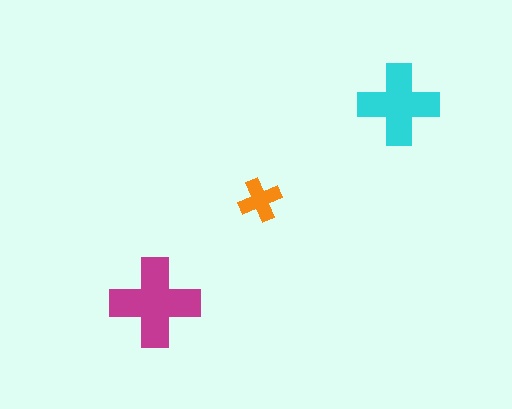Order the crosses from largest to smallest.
the magenta one, the cyan one, the orange one.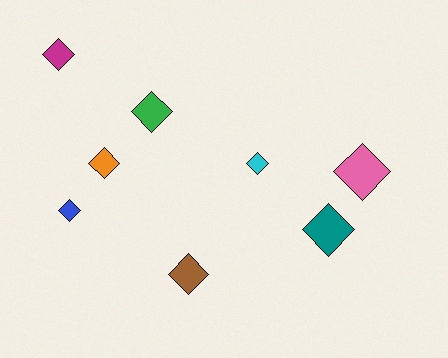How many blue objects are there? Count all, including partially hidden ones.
There is 1 blue object.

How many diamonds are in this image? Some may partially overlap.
There are 8 diamonds.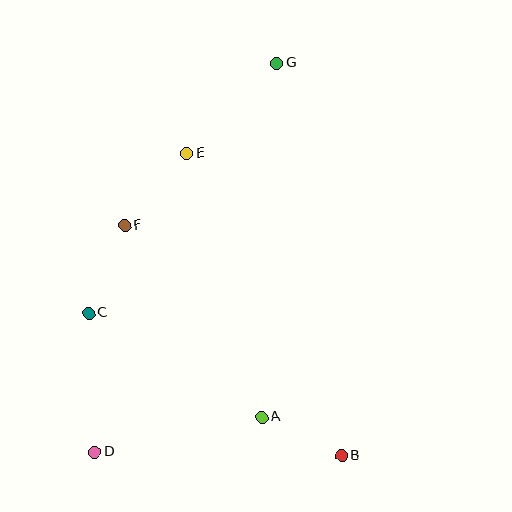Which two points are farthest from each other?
Points D and G are farthest from each other.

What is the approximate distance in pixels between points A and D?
The distance between A and D is approximately 170 pixels.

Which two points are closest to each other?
Points A and B are closest to each other.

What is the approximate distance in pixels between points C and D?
The distance between C and D is approximately 139 pixels.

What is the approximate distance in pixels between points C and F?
The distance between C and F is approximately 94 pixels.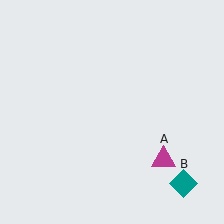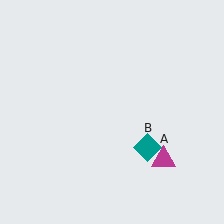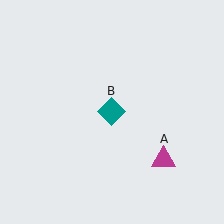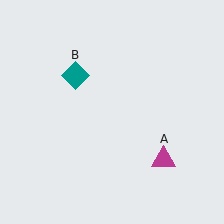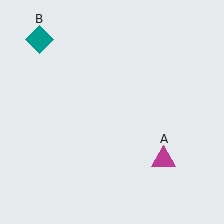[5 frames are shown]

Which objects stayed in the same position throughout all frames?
Magenta triangle (object A) remained stationary.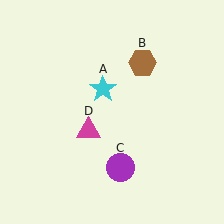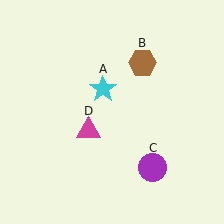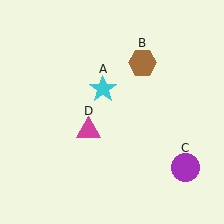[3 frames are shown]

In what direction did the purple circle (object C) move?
The purple circle (object C) moved right.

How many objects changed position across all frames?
1 object changed position: purple circle (object C).